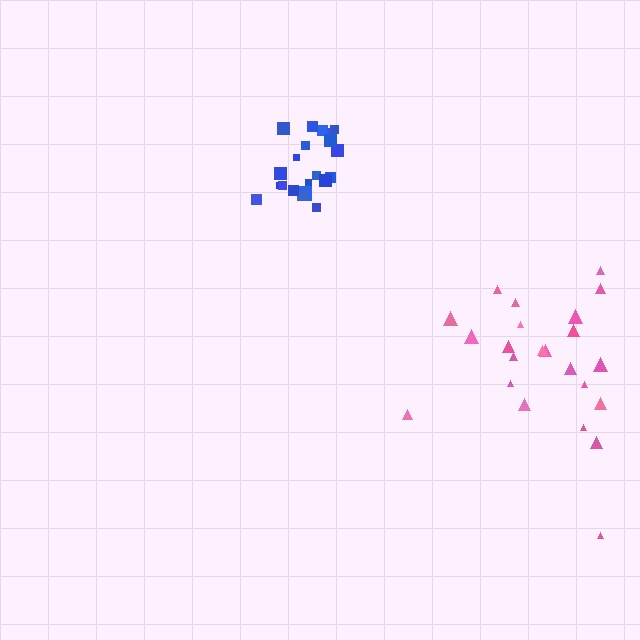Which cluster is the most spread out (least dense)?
Pink.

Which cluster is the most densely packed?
Blue.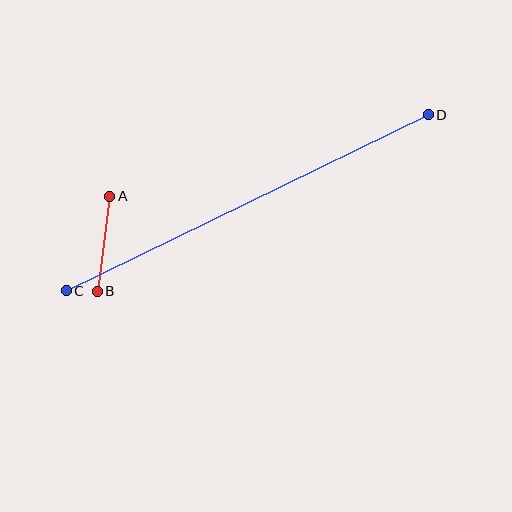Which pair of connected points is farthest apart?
Points C and D are farthest apart.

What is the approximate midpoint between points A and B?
The midpoint is at approximately (103, 244) pixels.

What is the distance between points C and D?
The distance is approximately 403 pixels.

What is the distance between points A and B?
The distance is approximately 96 pixels.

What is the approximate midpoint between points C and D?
The midpoint is at approximately (247, 203) pixels.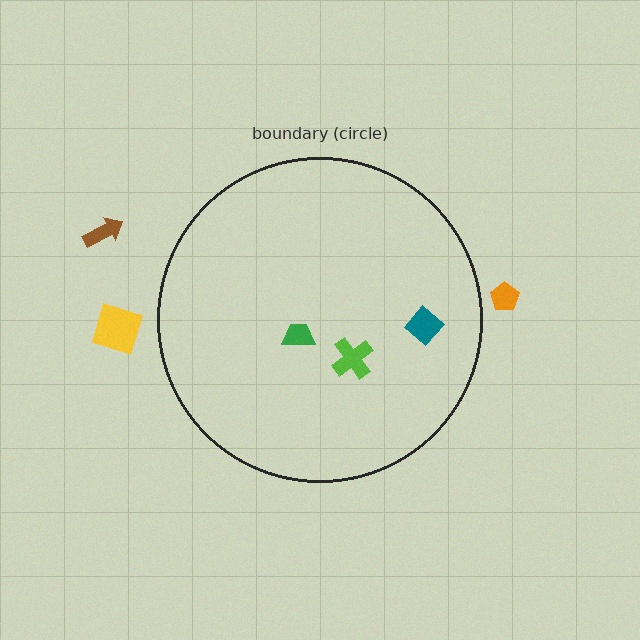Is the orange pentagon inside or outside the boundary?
Outside.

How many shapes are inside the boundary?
3 inside, 3 outside.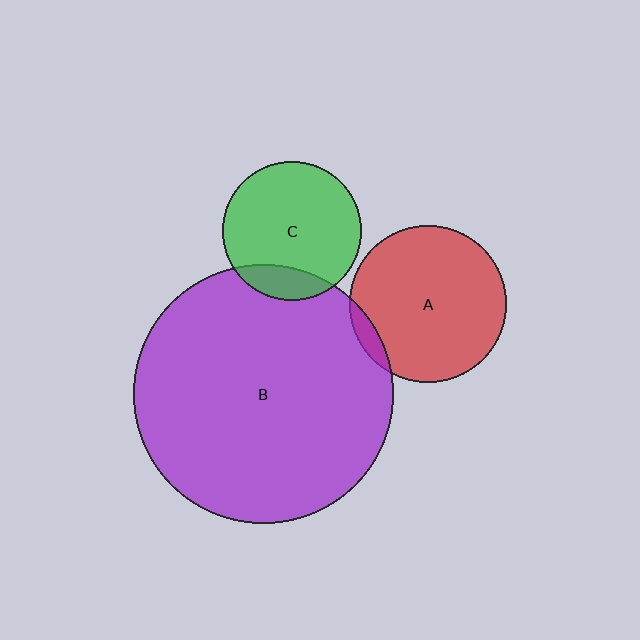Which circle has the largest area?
Circle B (purple).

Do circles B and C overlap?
Yes.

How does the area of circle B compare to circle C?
Approximately 3.5 times.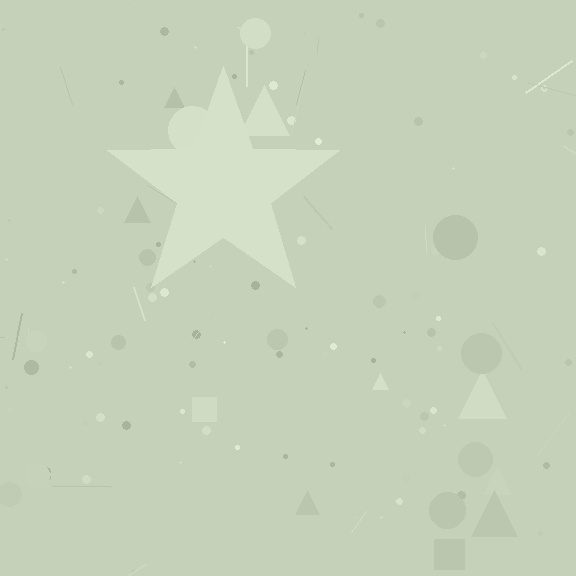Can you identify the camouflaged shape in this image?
The camouflaged shape is a star.